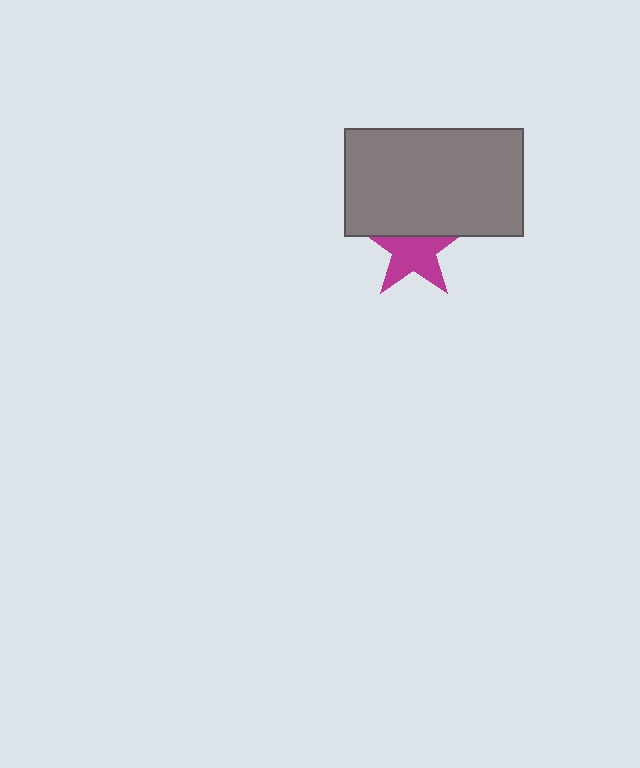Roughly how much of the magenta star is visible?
Most of it is visible (roughly 65%).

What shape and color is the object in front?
The object in front is a gray rectangle.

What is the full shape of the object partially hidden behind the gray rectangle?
The partially hidden object is a magenta star.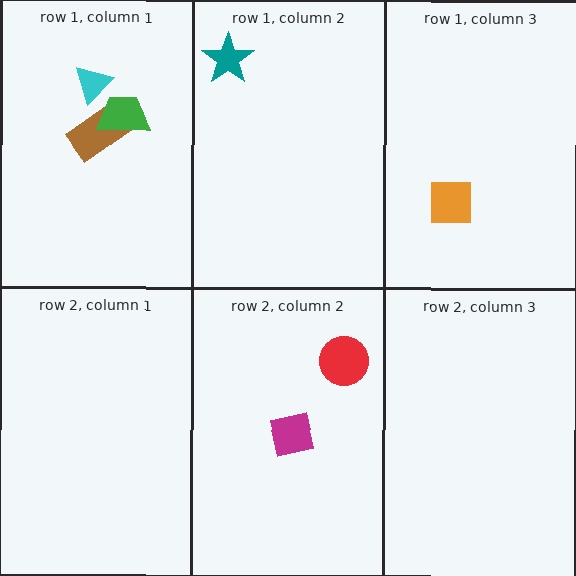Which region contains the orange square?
The row 1, column 3 region.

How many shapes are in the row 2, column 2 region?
2.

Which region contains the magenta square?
The row 2, column 2 region.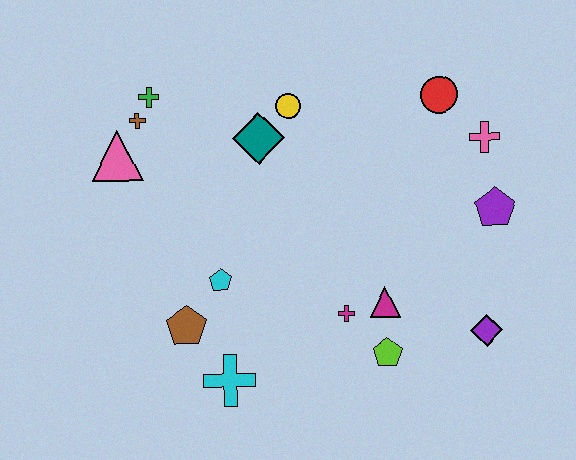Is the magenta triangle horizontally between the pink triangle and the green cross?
No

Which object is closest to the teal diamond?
The yellow circle is closest to the teal diamond.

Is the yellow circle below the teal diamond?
No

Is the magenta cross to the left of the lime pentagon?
Yes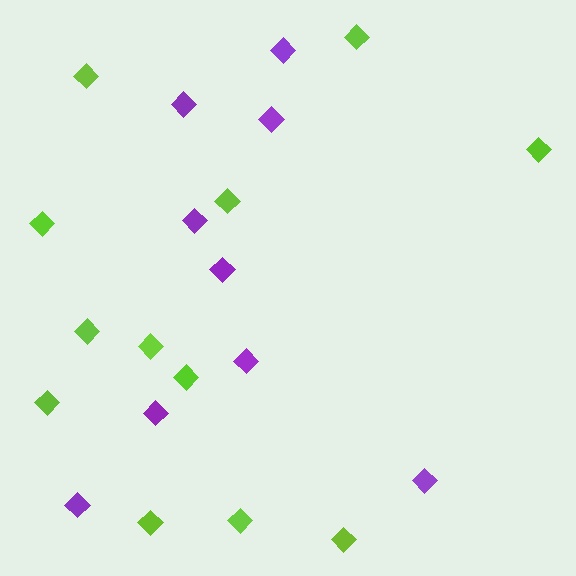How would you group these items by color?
There are 2 groups: one group of purple diamonds (9) and one group of lime diamonds (12).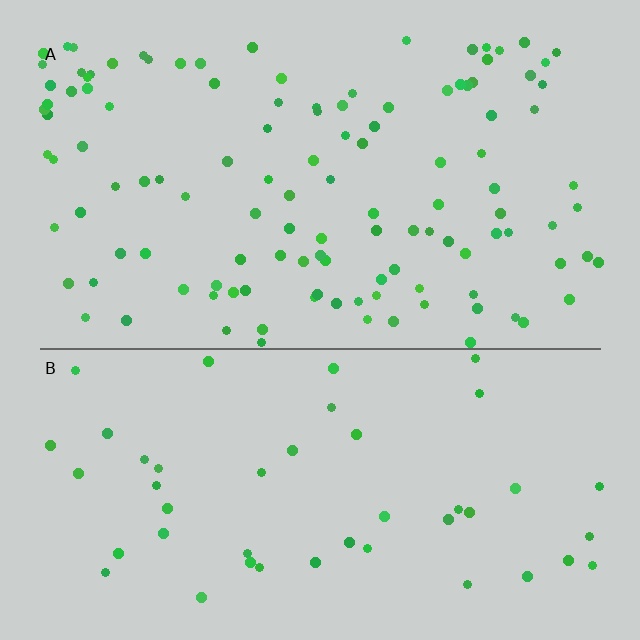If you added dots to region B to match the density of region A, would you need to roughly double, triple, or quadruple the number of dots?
Approximately triple.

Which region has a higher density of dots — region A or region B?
A (the top).